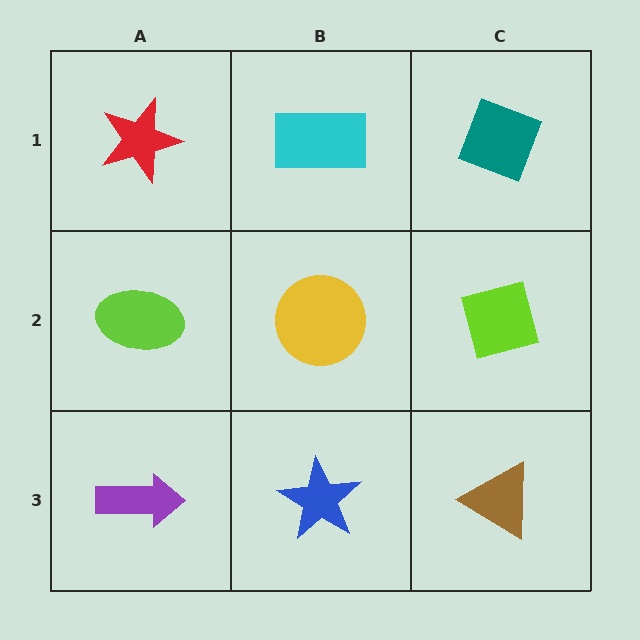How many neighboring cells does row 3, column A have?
2.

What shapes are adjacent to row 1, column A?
A lime ellipse (row 2, column A), a cyan rectangle (row 1, column B).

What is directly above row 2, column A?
A red star.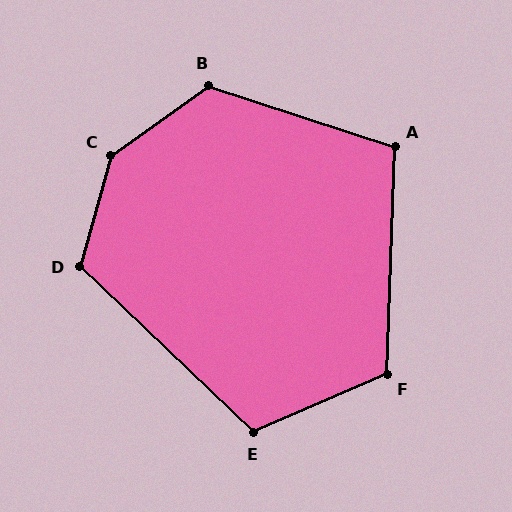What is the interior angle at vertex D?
Approximately 118 degrees (obtuse).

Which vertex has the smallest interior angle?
A, at approximately 106 degrees.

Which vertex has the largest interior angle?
C, at approximately 141 degrees.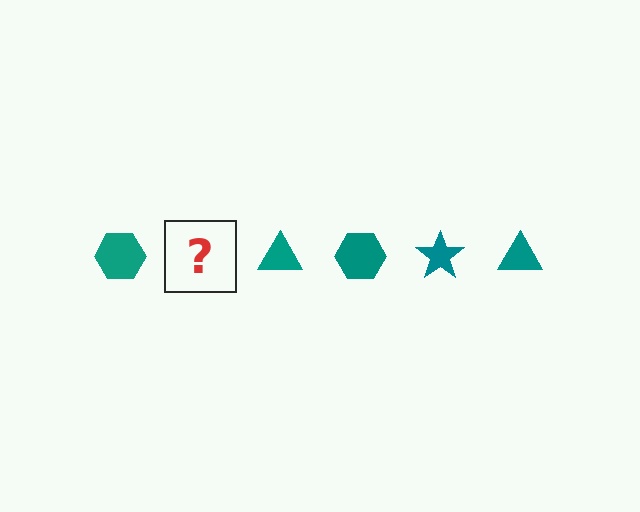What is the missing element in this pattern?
The missing element is a teal star.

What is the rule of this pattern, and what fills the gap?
The rule is that the pattern cycles through hexagon, star, triangle shapes in teal. The gap should be filled with a teal star.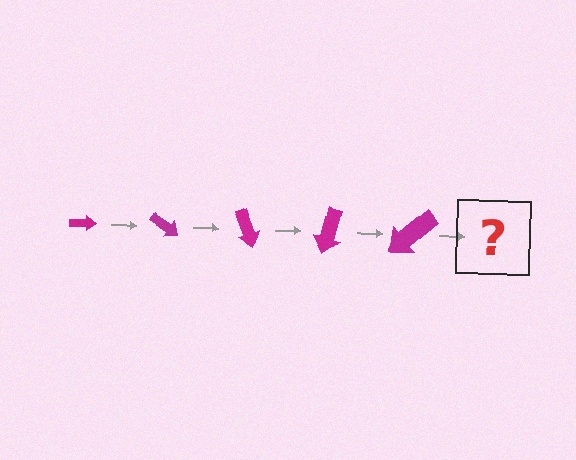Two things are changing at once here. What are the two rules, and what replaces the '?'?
The two rules are that the arrow grows larger each step and it rotates 35 degrees each step. The '?' should be an arrow, larger than the previous one and rotated 175 degrees from the start.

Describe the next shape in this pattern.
It should be an arrow, larger than the previous one and rotated 175 degrees from the start.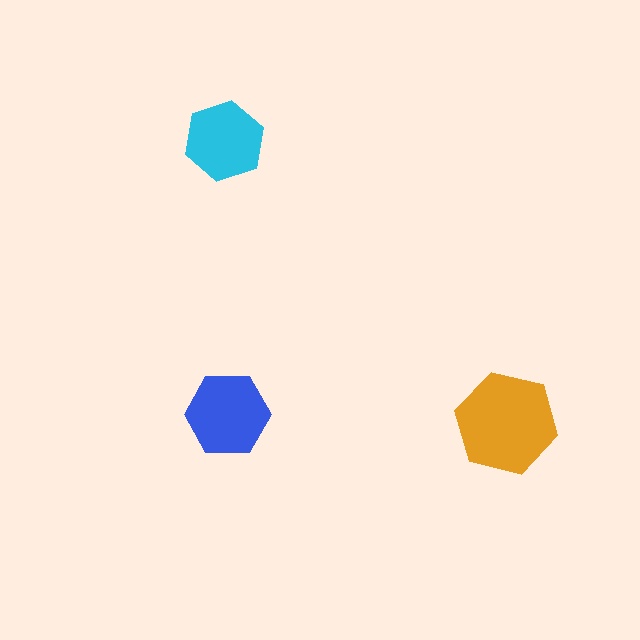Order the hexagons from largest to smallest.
the orange one, the blue one, the cyan one.